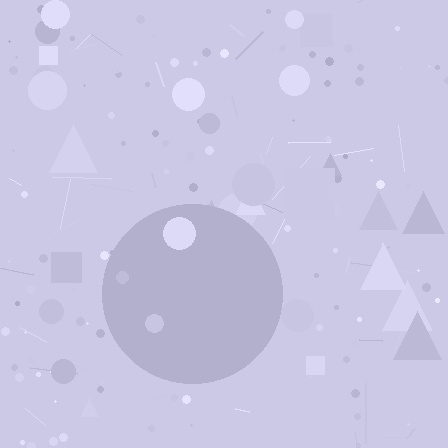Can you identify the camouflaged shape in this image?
The camouflaged shape is a circle.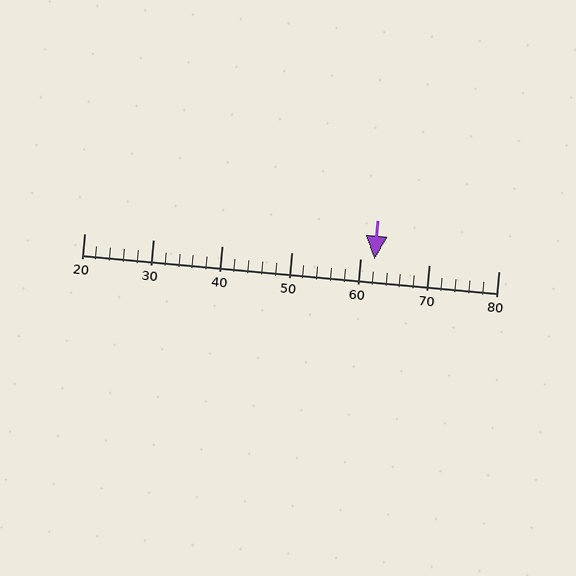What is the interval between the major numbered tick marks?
The major tick marks are spaced 10 units apart.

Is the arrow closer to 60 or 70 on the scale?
The arrow is closer to 60.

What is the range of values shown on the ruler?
The ruler shows values from 20 to 80.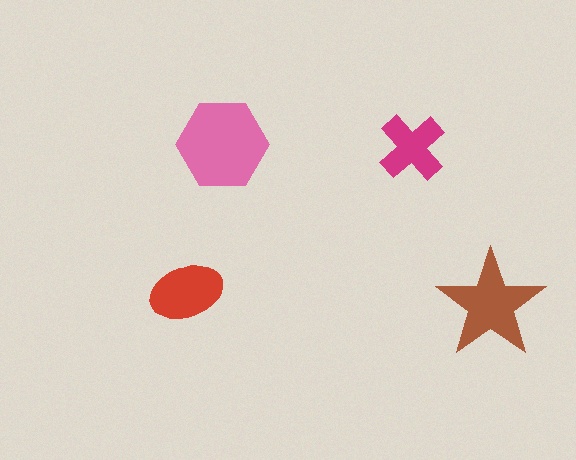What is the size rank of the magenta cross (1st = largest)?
4th.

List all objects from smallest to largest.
The magenta cross, the red ellipse, the brown star, the pink hexagon.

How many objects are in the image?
There are 4 objects in the image.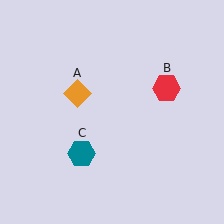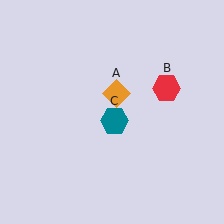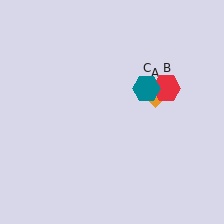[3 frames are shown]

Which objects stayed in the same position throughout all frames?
Red hexagon (object B) remained stationary.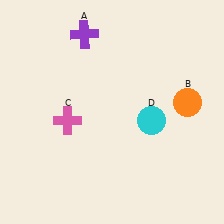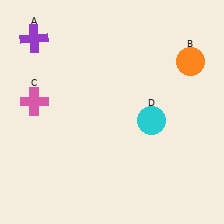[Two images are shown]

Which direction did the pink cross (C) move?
The pink cross (C) moved left.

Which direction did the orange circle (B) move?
The orange circle (B) moved up.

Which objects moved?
The objects that moved are: the purple cross (A), the orange circle (B), the pink cross (C).